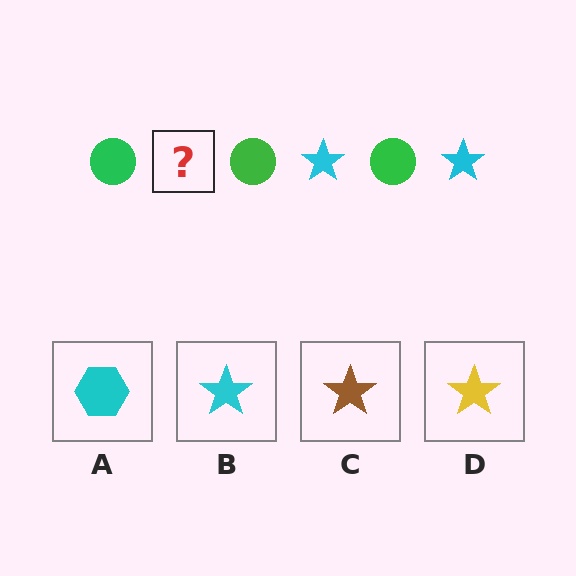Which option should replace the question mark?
Option B.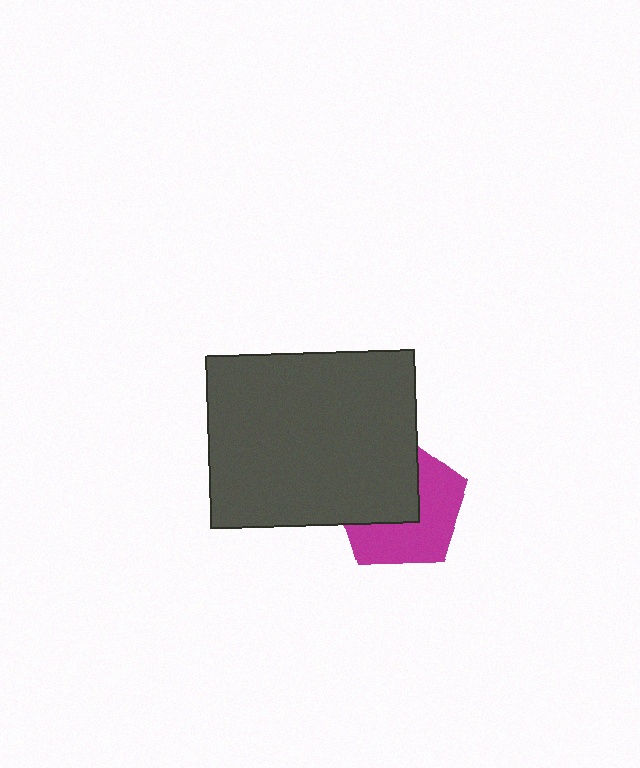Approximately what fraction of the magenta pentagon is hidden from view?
Roughly 48% of the magenta pentagon is hidden behind the dark gray rectangle.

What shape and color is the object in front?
The object in front is a dark gray rectangle.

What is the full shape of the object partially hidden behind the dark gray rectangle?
The partially hidden object is a magenta pentagon.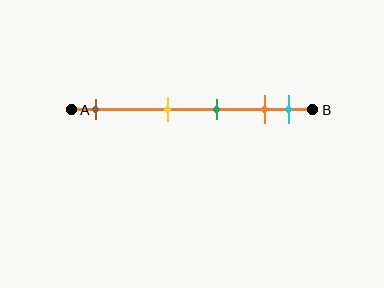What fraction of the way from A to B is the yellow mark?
The yellow mark is approximately 40% (0.4) of the way from A to B.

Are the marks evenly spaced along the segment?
No, the marks are not evenly spaced.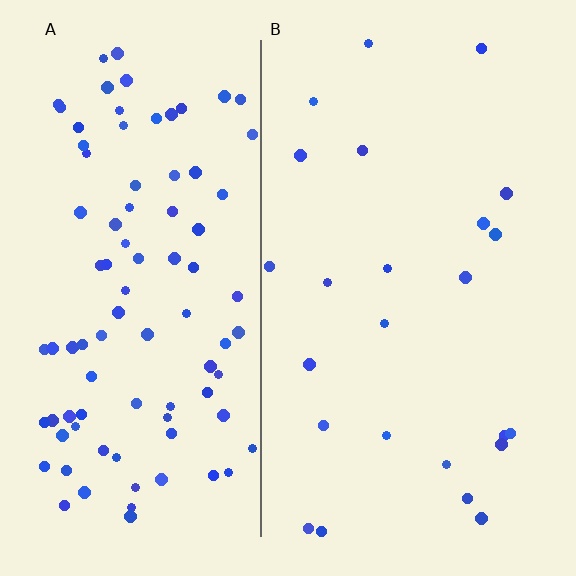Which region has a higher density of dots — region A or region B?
A (the left).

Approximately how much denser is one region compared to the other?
Approximately 3.8× — region A over region B.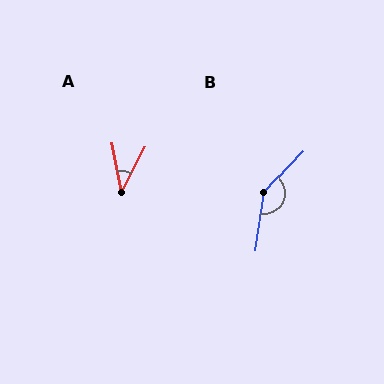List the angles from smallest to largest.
A (39°), B (145°).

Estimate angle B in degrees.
Approximately 145 degrees.